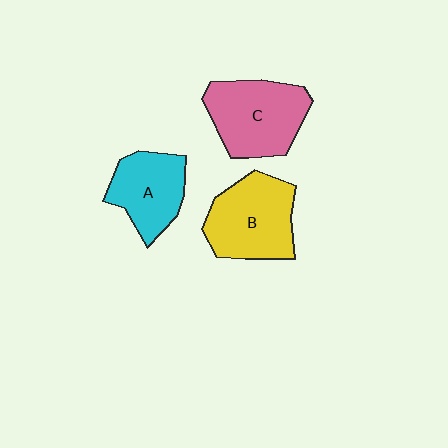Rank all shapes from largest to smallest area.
From largest to smallest: C (pink), B (yellow), A (cyan).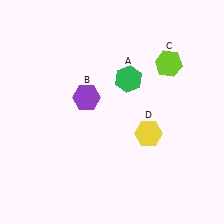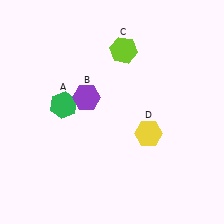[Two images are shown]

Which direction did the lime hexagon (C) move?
The lime hexagon (C) moved left.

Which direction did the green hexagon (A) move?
The green hexagon (A) moved left.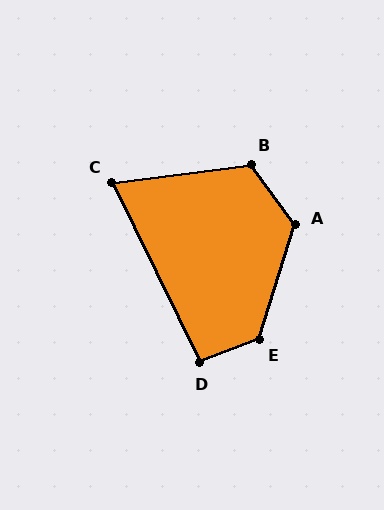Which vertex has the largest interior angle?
E, at approximately 129 degrees.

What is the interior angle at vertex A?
Approximately 126 degrees (obtuse).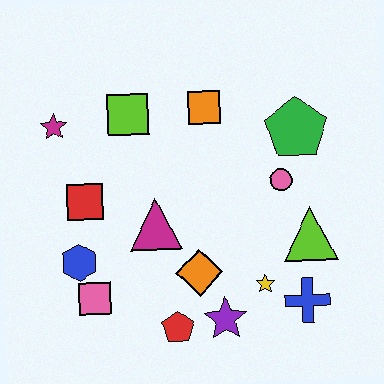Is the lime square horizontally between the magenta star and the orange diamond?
Yes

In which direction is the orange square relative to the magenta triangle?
The orange square is above the magenta triangle.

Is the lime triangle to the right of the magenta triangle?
Yes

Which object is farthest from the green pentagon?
The pink square is farthest from the green pentagon.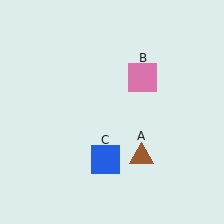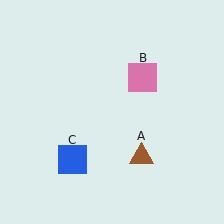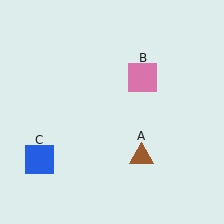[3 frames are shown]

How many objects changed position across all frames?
1 object changed position: blue square (object C).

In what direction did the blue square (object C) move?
The blue square (object C) moved left.